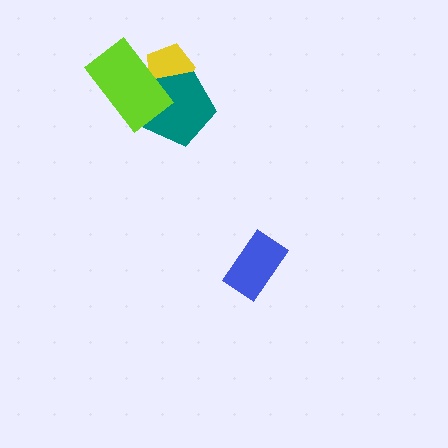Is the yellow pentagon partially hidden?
Yes, it is partially covered by another shape.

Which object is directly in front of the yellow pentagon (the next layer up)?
The teal pentagon is directly in front of the yellow pentagon.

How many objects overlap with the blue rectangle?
0 objects overlap with the blue rectangle.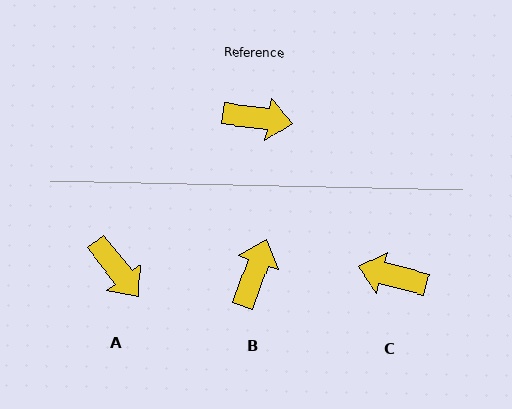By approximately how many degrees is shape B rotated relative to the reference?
Approximately 77 degrees counter-clockwise.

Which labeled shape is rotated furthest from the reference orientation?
C, about 173 degrees away.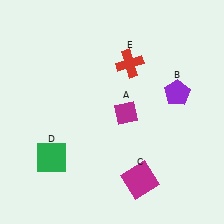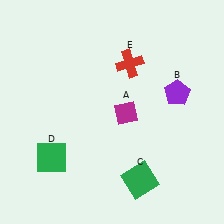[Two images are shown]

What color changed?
The square (C) changed from magenta in Image 1 to green in Image 2.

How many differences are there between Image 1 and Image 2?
There is 1 difference between the two images.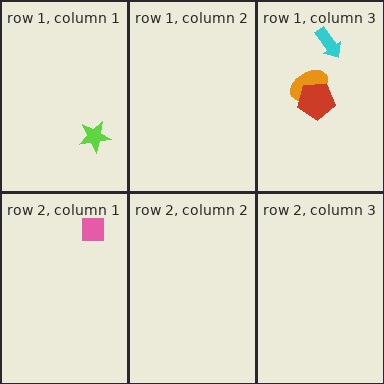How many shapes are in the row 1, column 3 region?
3.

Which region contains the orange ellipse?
The row 1, column 3 region.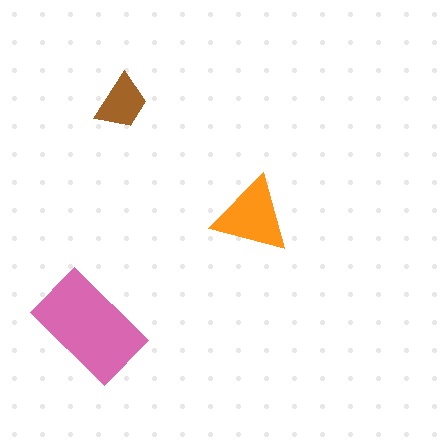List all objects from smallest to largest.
The brown trapezoid, the orange triangle, the pink rectangle.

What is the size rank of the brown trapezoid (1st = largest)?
3rd.